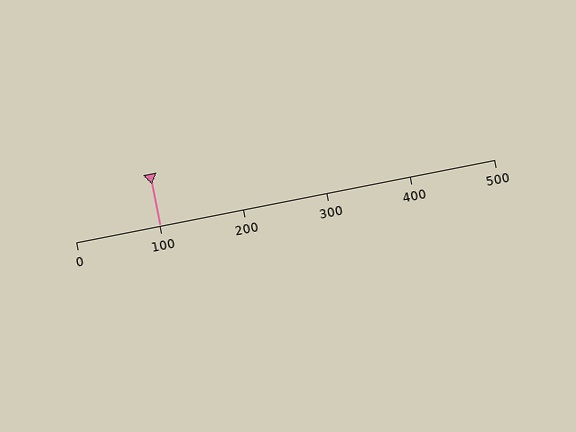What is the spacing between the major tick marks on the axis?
The major ticks are spaced 100 apart.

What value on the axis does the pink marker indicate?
The marker indicates approximately 100.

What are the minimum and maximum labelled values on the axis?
The axis runs from 0 to 500.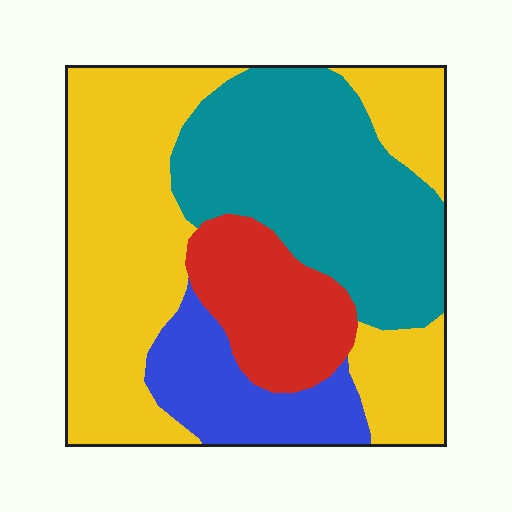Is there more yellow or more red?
Yellow.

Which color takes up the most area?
Yellow, at roughly 45%.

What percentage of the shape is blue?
Blue takes up about one eighth (1/8) of the shape.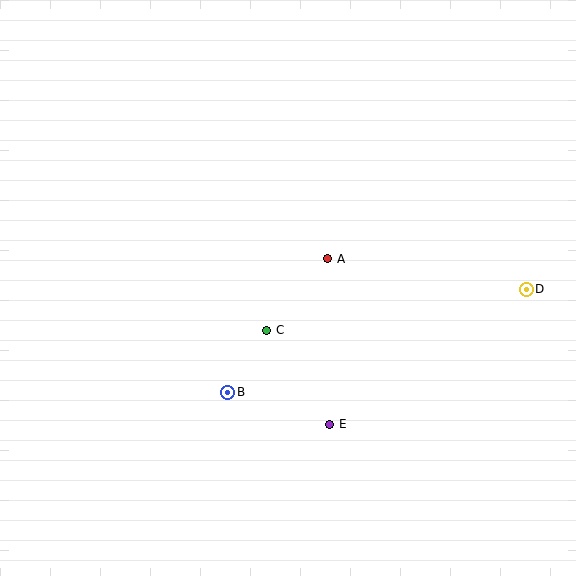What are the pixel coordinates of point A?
Point A is at (328, 259).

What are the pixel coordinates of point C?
Point C is at (267, 330).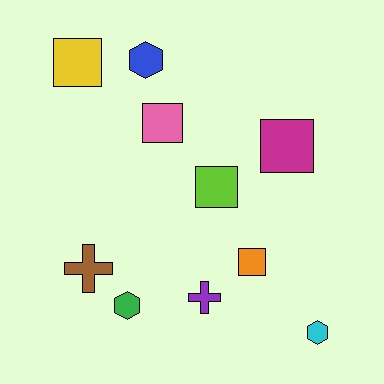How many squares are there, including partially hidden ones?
There are 5 squares.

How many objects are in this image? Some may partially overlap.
There are 10 objects.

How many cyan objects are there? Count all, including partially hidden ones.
There is 1 cyan object.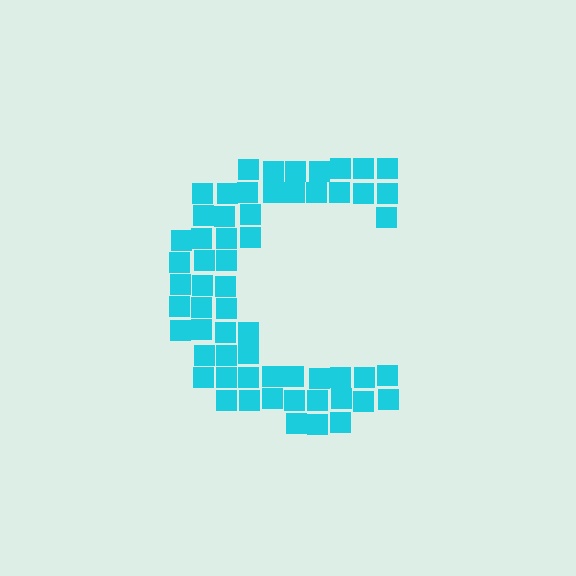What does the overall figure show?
The overall figure shows the letter C.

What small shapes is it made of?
It is made of small squares.